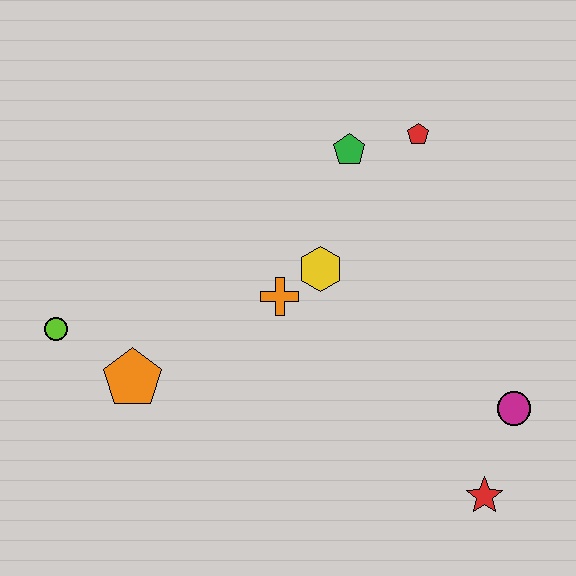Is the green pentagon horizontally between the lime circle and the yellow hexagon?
No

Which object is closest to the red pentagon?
The green pentagon is closest to the red pentagon.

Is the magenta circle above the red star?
Yes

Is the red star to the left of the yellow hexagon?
No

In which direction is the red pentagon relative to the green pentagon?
The red pentagon is to the right of the green pentagon.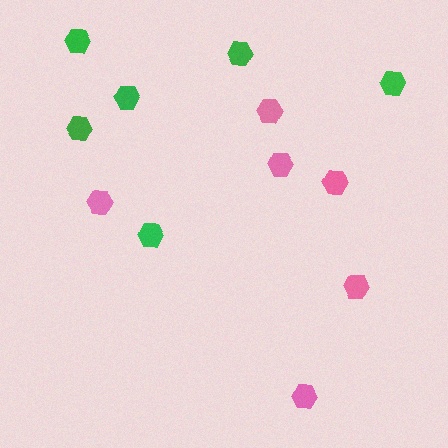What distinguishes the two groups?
There are 2 groups: one group of pink hexagons (6) and one group of green hexagons (6).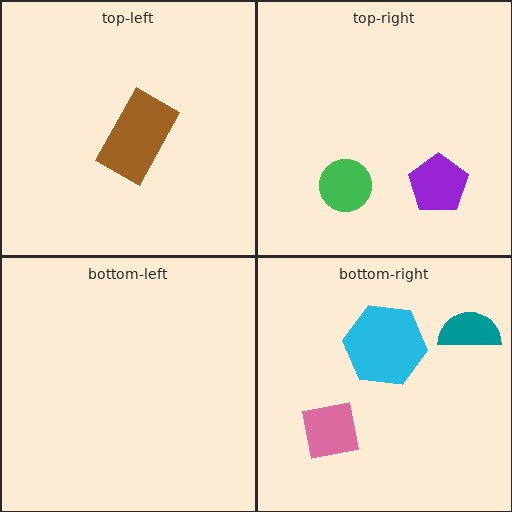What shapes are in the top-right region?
The purple pentagon, the green circle.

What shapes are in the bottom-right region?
The cyan hexagon, the pink square, the teal semicircle.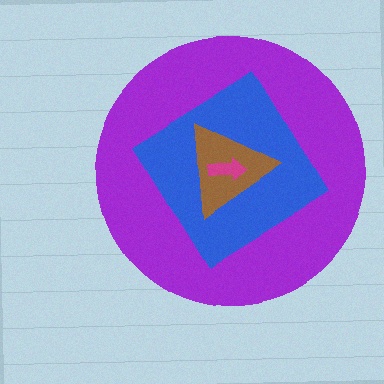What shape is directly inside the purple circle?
The blue diamond.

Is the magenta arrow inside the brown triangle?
Yes.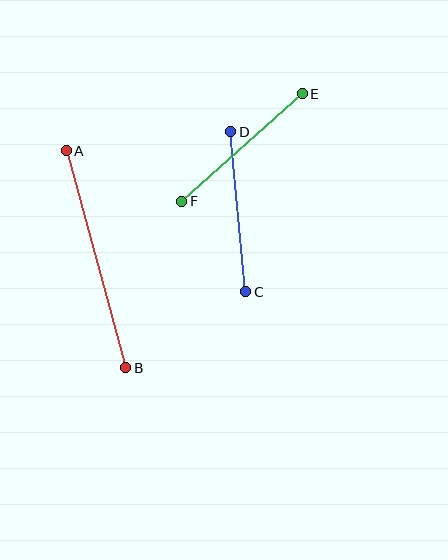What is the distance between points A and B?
The distance is approximately 225 pixels.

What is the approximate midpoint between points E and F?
The midpoint is at approximately (242, 147) pixels.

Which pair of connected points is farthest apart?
Points A and B are farthest apart.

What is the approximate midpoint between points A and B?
The midpoint is at approximately (96, 259) pixels.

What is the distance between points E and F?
The distance is approximately 161 pixels.